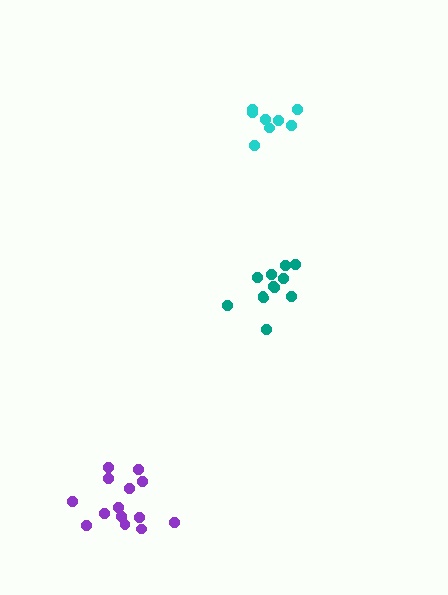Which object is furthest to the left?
The purple cluster is leftmost.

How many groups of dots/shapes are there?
There are 3 groups.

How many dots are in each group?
Group 1: 14 dots, Group 2: 12 dots, Group 3: 8 dots (34 total).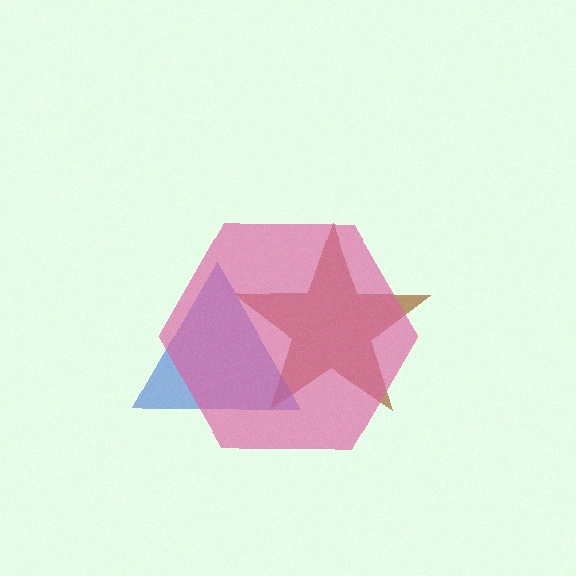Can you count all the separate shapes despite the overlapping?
Yes, there are 3 separate shapes.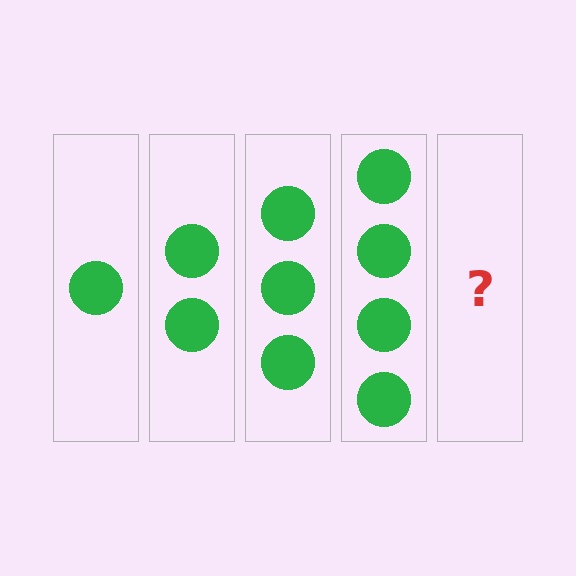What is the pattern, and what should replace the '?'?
The pattern is that each step adds one more circle. The '?' should be 5 circles.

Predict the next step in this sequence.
The next step is 5 circles.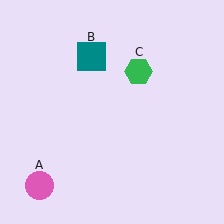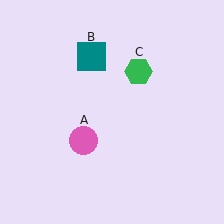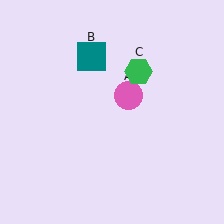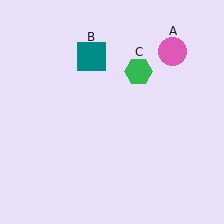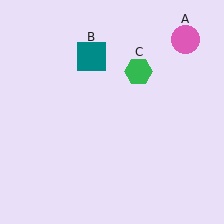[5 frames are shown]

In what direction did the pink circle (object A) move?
The pink circle (object A) moved up and to the right.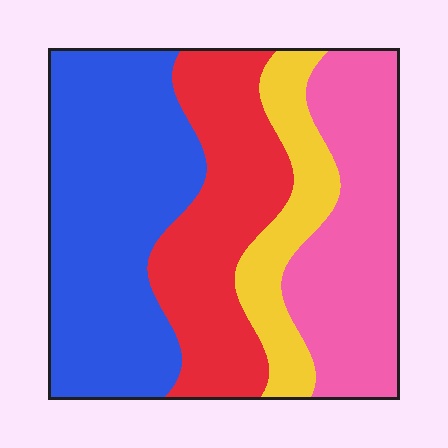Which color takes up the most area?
Blue, at roughly 35%.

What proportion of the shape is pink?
Pink covers 25% of the shape.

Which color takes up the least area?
Yellow, at roughly 15%.